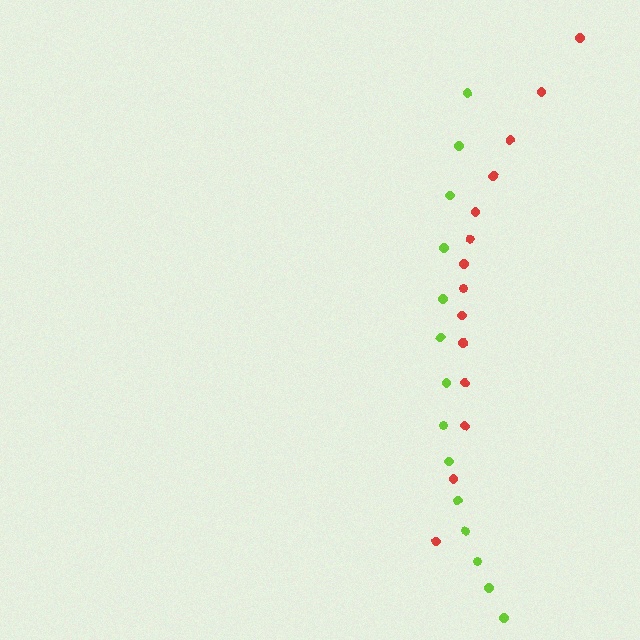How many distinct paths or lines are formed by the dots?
There are 2 distinct paths.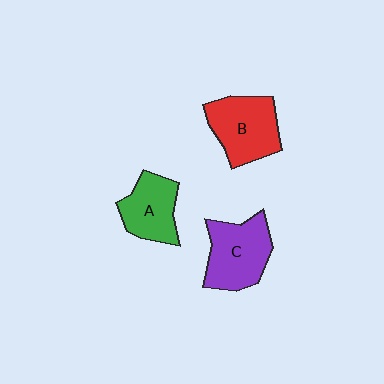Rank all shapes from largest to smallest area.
From largest to smallest: C (purple), B (red), A (green).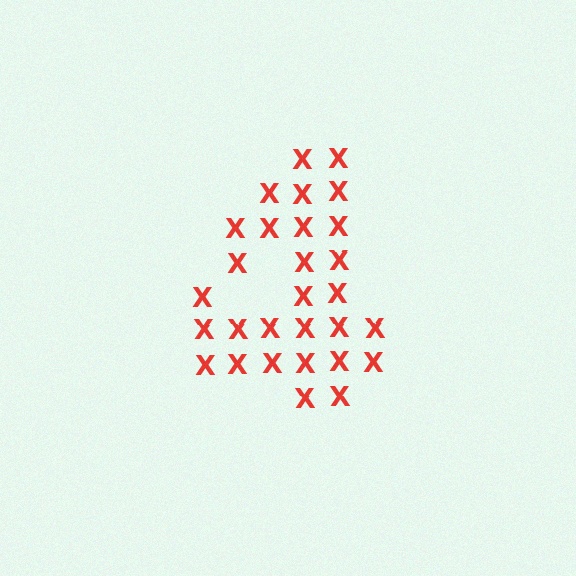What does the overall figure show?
The overall figure shows the digit 4.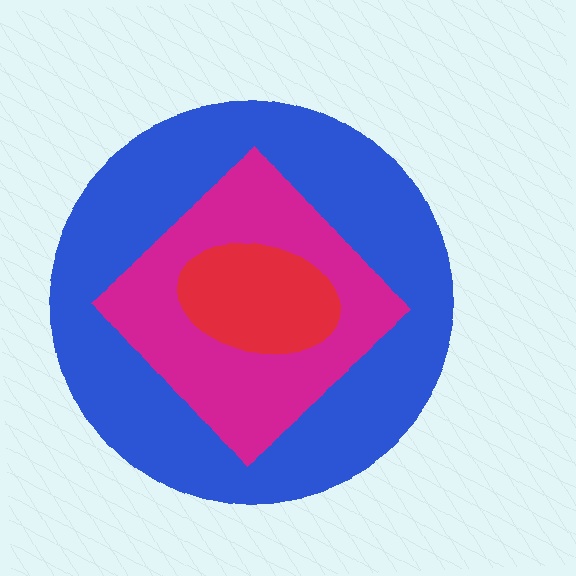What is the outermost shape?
The blue circle.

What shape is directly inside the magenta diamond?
The red ellipse.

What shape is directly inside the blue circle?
The magenta diamond.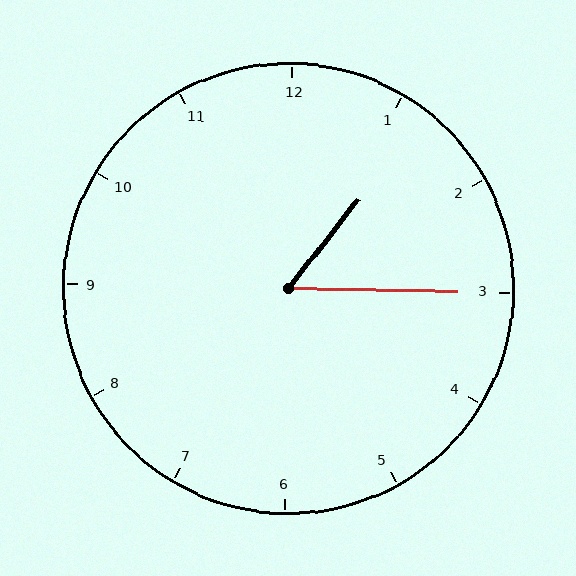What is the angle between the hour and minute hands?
Approximately 52 degrees.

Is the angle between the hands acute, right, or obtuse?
It is acute.